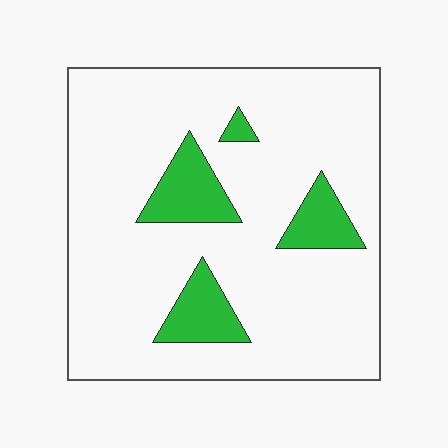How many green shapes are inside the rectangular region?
4.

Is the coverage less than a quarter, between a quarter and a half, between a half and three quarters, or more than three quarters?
Less than a quarter.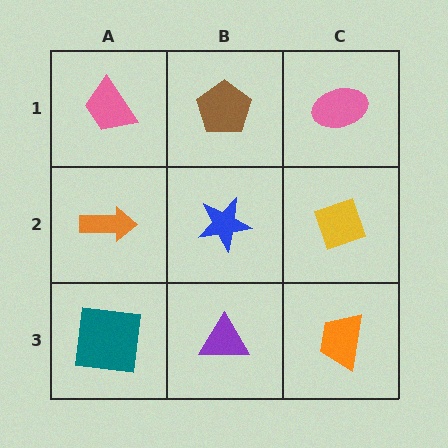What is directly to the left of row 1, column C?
A brown pentagon.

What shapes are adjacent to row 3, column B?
A blue star (row 2, column B), a teal square (row 3, column A), an orange trapezoid (row 3, column C).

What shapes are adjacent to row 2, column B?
A brown pentagon (row 1, column B), a purple triangle (row 3, column B), an orange arrow (row 2, column A), a yellow diamond (row 2, column C).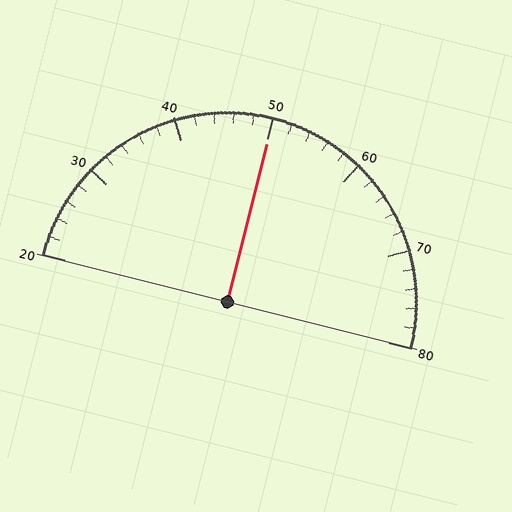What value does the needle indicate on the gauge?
The needle indicates approximately 50.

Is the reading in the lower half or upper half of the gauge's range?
The reading is in the upper half of the range (20 to 80).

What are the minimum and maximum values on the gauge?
The gauge ranges from 20 to 80.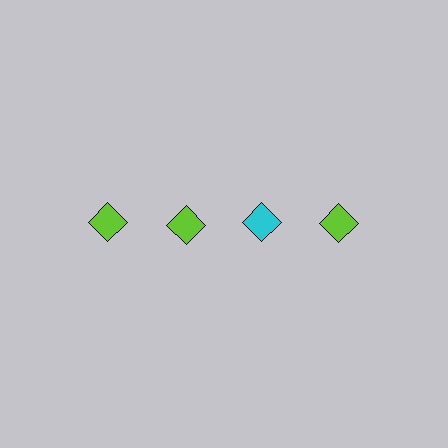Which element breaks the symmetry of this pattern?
The cyan diamond in the top row, center column breaks the symmetry. All other shapes are lime diamonds.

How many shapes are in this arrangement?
There are 4 shapes arranged in a grid pattern.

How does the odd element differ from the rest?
It has a different color: cyan instead of lime.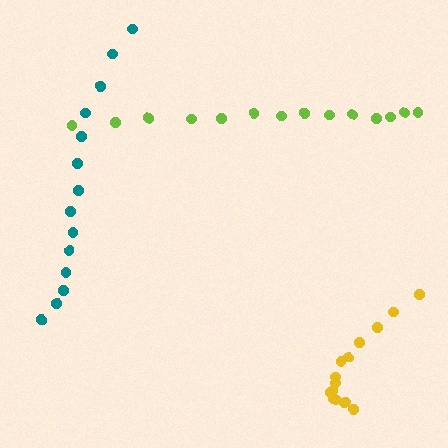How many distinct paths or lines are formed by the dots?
There are 3 distinct paths.